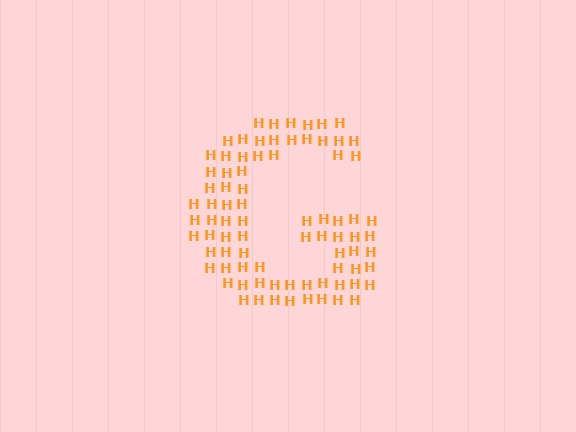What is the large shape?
The large shape is the letter G.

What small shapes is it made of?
It is made of small letter H's.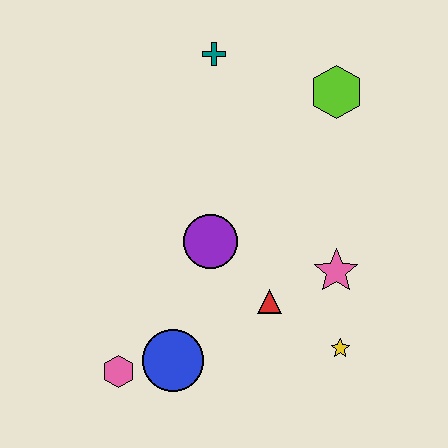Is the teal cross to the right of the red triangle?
No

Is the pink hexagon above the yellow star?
No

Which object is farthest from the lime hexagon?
The pink hexagon is farthest from the lime hexagon.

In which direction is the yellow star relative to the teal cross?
The yellow star is below the teal cross.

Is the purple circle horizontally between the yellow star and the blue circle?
Yes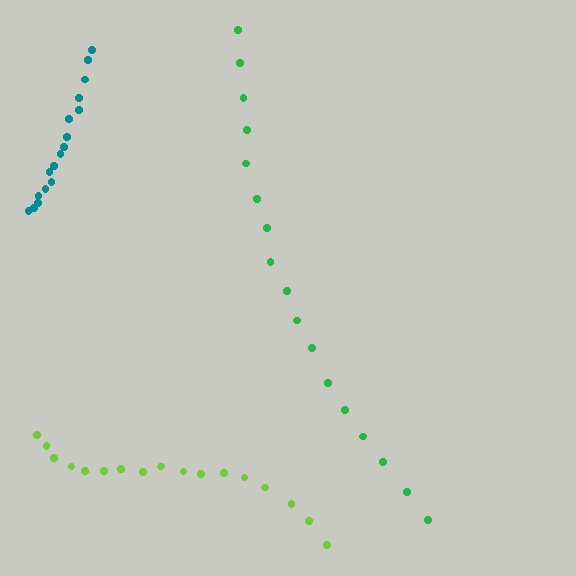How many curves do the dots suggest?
There are 3 distinct paths.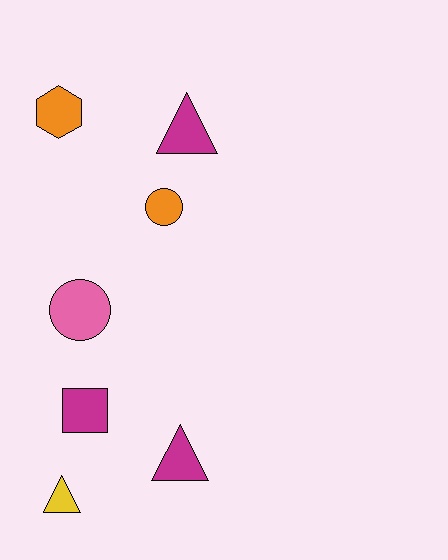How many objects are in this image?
There are 7 objects.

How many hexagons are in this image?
There is 1 hexagon.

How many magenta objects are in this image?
There are 3 magenta objects.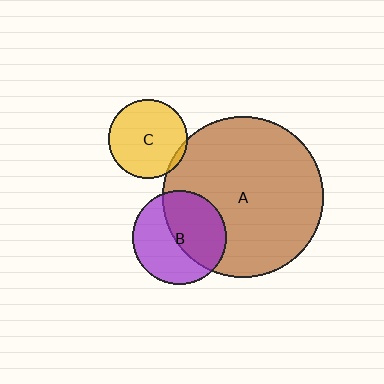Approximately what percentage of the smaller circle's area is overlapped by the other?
Approximately 50%.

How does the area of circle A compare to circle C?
Approximately 4.2 times.